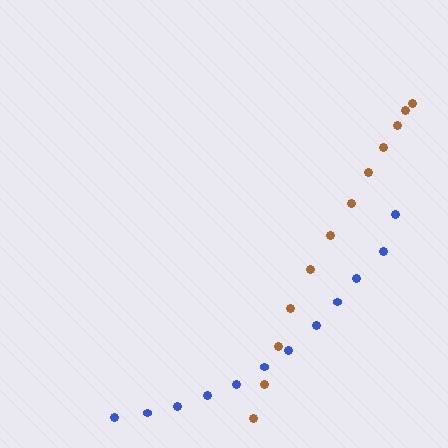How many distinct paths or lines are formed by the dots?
There are 2 distinct paths.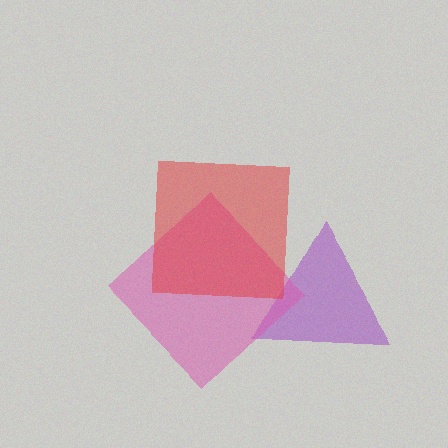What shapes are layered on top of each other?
The layered shapes are: a purple triangle, a pink diamond, a red square.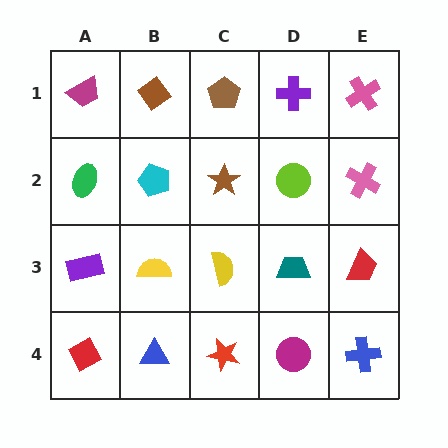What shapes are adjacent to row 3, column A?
A green ellipse (row 2, column A), a red diamond (row 4, column A), a yellow semicircle (row 3, column B).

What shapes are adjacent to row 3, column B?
A cyan pentagon (row 2, column B), a blue triangle (row 4, column B), a purple rectangle (row 3, column A), a yellow semicircle (row 3, column C).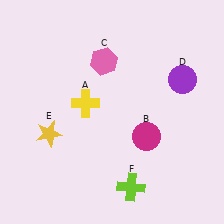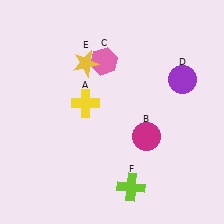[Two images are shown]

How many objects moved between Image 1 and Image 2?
1 object moved between the two images.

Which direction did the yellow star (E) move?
The yellow star (E) moved up.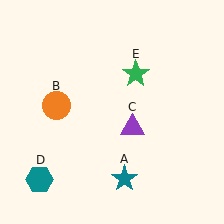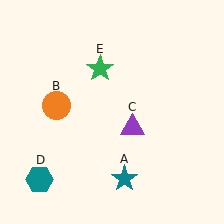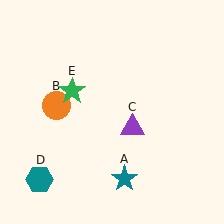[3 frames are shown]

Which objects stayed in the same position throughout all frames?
Teal star (object A) and orange circle (object B) and purple triangle (object C) and teal hexagon (object D) remained stationary.